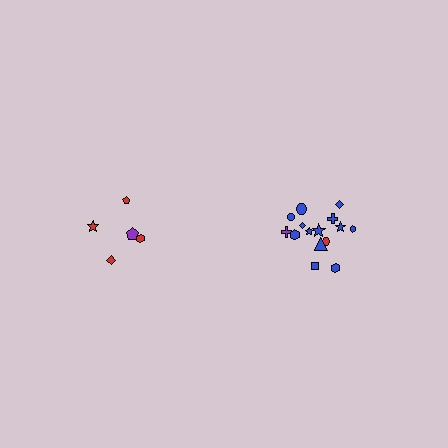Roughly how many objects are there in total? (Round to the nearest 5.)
Roughly 20 objects in total.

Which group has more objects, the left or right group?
The right group.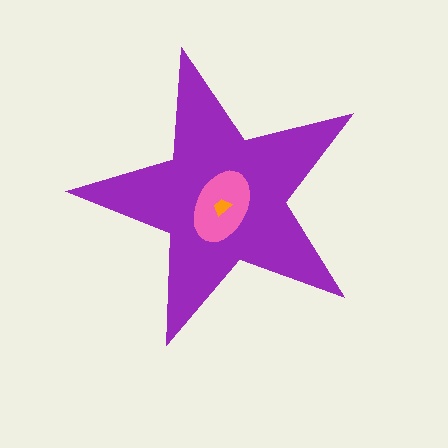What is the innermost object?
The orange trapezoid.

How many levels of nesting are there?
3.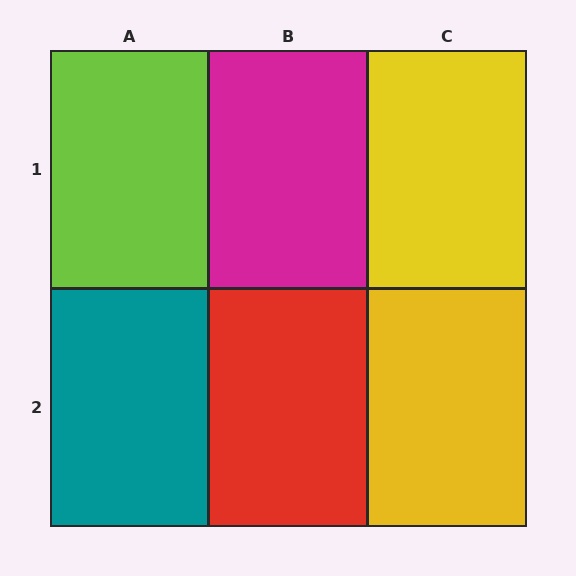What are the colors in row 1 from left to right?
Lime, magenta, yellow.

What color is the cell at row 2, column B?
Red.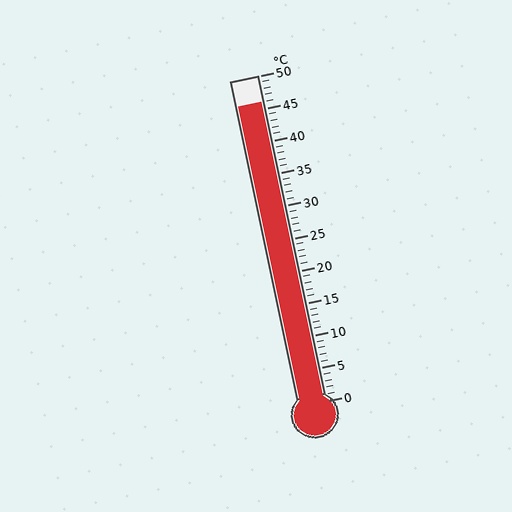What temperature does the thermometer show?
The thermometer shows approximately 46°C.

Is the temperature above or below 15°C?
The temperature is above 15°C.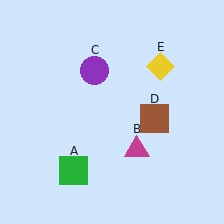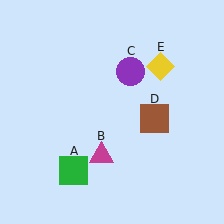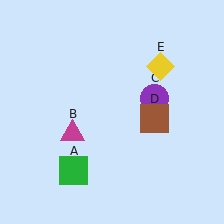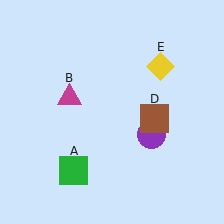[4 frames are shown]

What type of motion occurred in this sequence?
The magenta triangle (object B), purple circle (object C) rotated clockwise around the center of the scene.